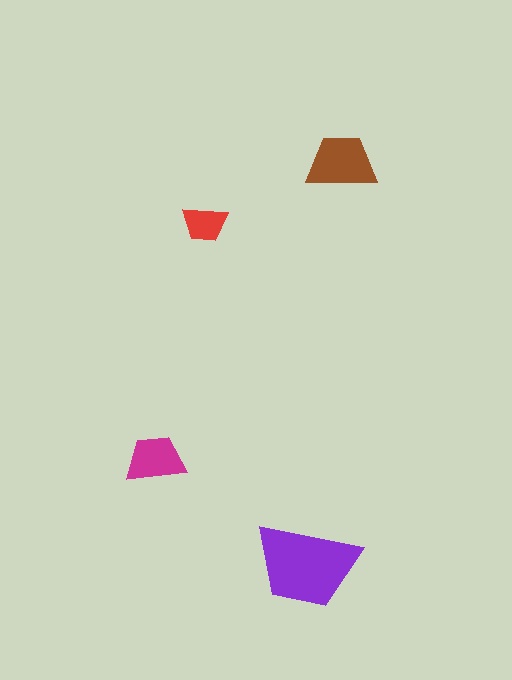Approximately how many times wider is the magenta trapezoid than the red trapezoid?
About 1.5 times wider.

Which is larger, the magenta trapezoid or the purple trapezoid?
The purple one.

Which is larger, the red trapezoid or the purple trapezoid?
The purple one.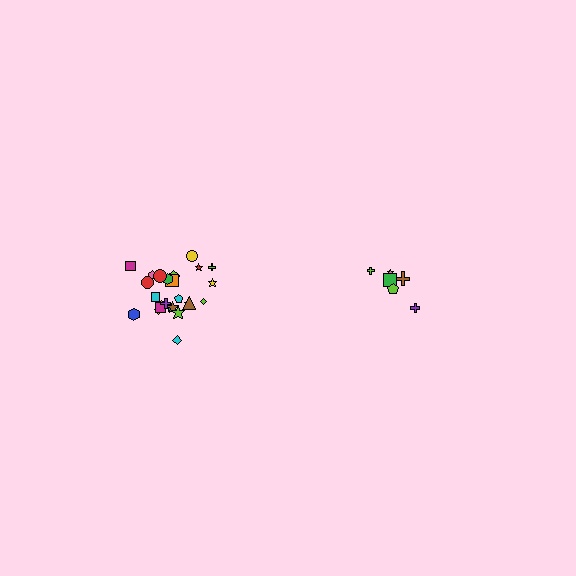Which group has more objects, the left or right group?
The left group.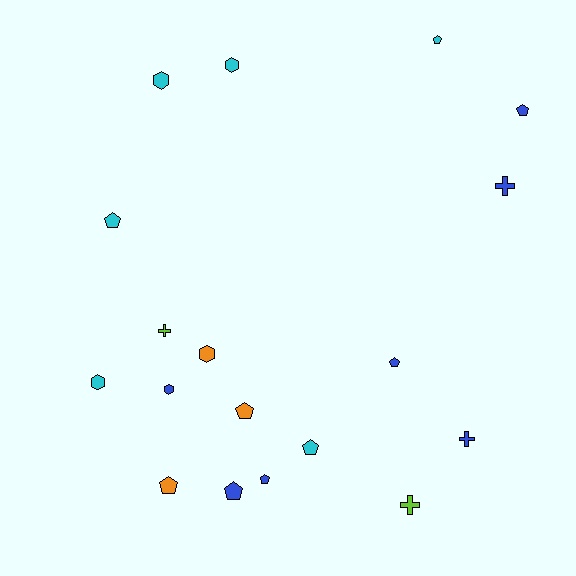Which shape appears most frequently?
Pentagon, with 9 objects.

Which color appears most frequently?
Blue, with 7 objects.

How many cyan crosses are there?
There are no cyan crosses.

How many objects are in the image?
There are 18 objects.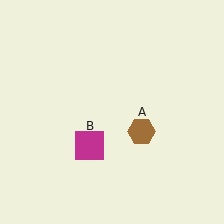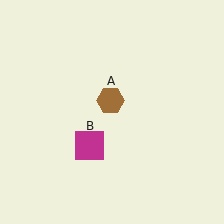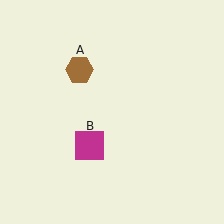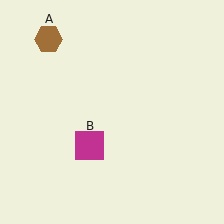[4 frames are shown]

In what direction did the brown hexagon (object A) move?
The brown hexagon (object A) moved up and to the left.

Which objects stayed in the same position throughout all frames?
Magenta square (object B) remained stationary.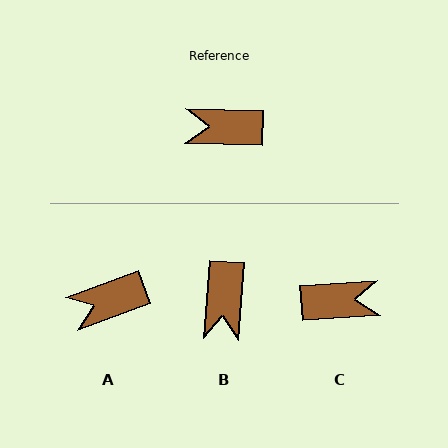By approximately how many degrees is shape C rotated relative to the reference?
Approximately 174 degrees clockwise.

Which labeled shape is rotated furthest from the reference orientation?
C, about 174 degrees away.